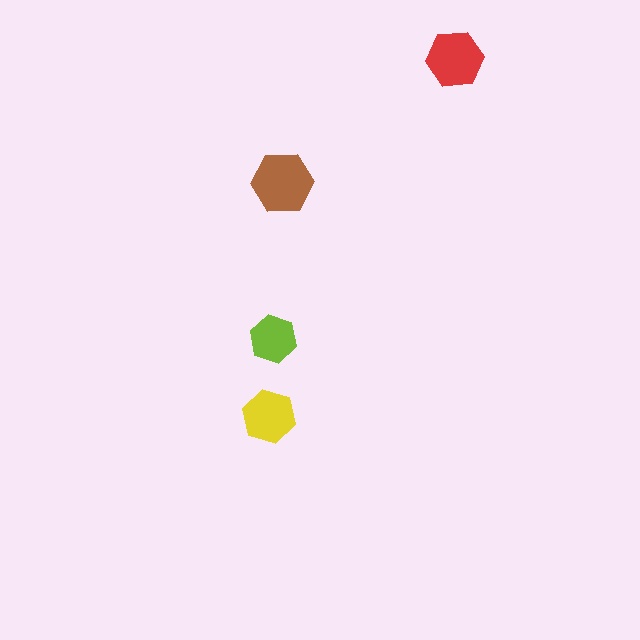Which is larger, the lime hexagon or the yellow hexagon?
The yellow one.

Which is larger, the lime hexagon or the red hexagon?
The red one.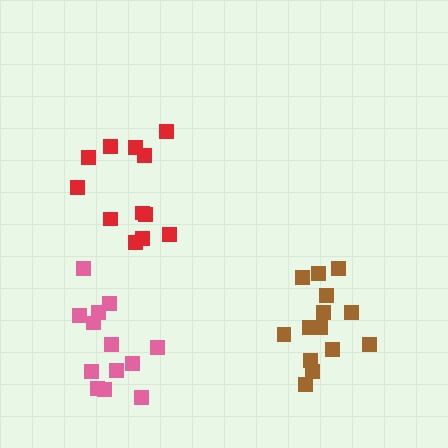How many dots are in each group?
Group 1: 12 dots, Group 2: 14 dots, Group 3: 13 dots (39 total).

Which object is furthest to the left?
The pink cluster is leftmost.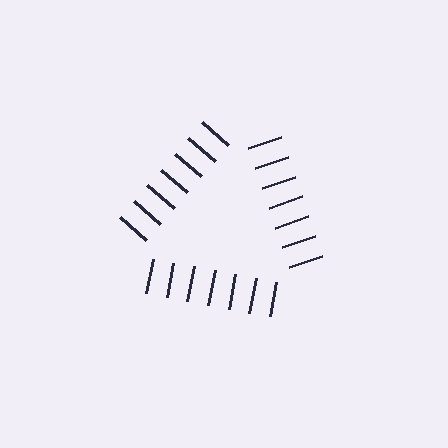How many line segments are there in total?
21 — 7 along each of the 3 edges.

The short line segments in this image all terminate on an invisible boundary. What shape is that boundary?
An illusory triangle — the line segments terminate on its edges but no continuous stroke is drawn.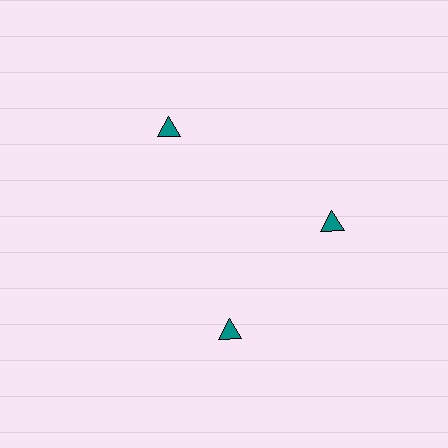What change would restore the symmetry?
The symmetry would be restored by rotating it back into even spacing with its neighbors so that all 3 triangles sit at equal angles and equal distance from the center.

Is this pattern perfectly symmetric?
No. The 3 teal triangles are arranged in a ring, but one element near the 7 o'clock position is rotated out of alignment along the ring, breaking the 3-fold rotational symmetry.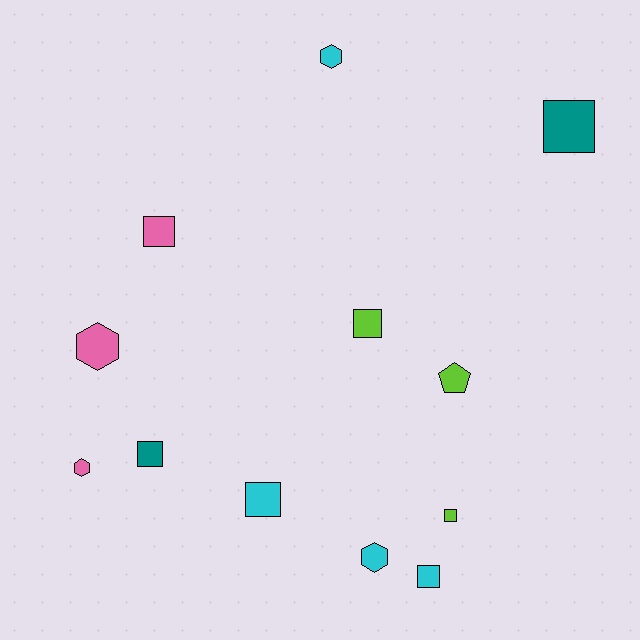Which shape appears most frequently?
Square, with 7 objects.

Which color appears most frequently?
Cyan, with 4 objects.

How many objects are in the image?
There are 12 objects.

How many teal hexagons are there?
There are no teal hexagons.